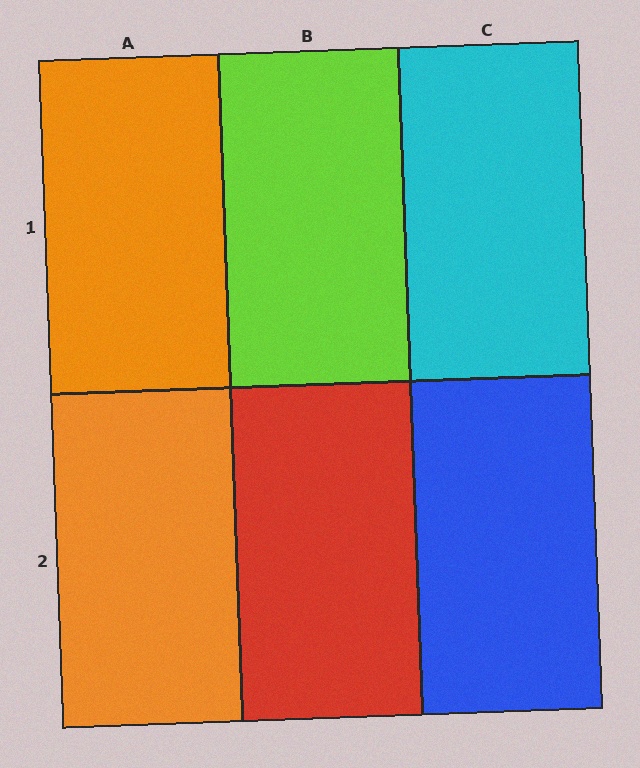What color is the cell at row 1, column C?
Cyan.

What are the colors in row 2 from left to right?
Orange, red, blue.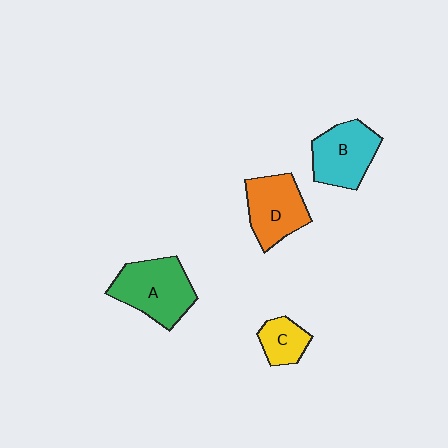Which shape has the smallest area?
Shape C (yellow).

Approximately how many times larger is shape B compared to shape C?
Approximately 1.9 times.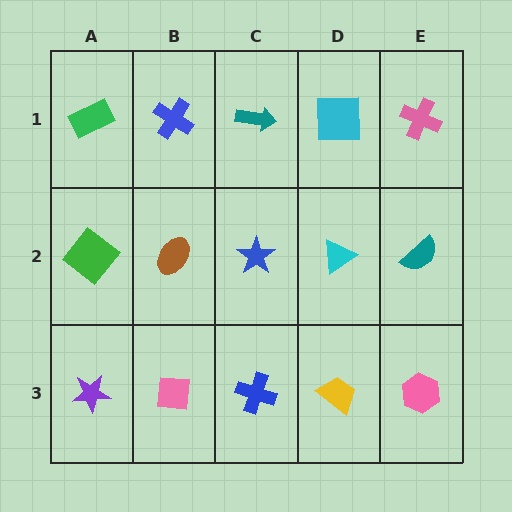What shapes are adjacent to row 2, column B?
A blue cross (row 1, column B), a pink square (row 3, column B), a green diamond (row 2, column A), a blue star (row 2, column C).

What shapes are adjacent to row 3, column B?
A brown ellipse (row 2, column B), a purple star (row 3, column A), a blue cross (row 3, column C).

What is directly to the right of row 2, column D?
A teal semicircle.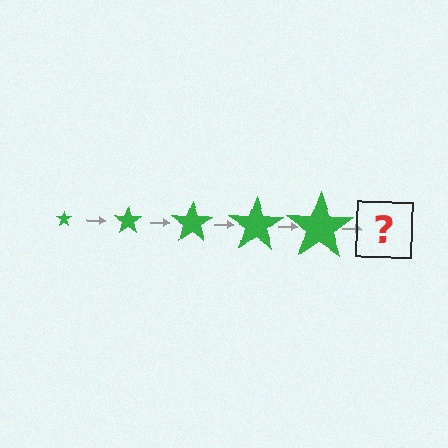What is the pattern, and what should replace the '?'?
The pattern is that the star gets progressively larger each step. The '?' should be a green star, larger than the previous one.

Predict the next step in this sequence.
The next step is a green star, larger than the previous one.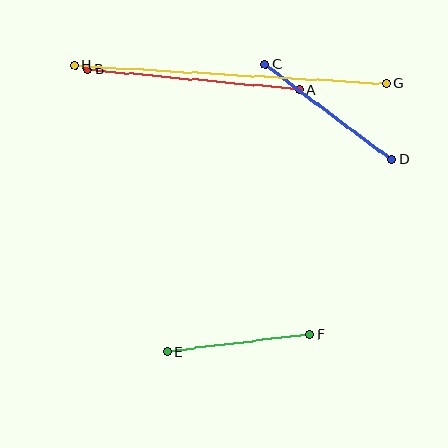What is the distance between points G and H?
The distance is approximately 312 pixels.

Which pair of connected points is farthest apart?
Points G and H are farthest apart.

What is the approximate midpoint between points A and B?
The midpoint is at approximately (193, 80) pixels.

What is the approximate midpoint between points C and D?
The midpoint is at approximately (328, 112) pixels.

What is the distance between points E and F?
The distance is approximately 143 pixels.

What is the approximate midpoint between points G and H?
The midpoint is at approximately (230, 74) pixels.